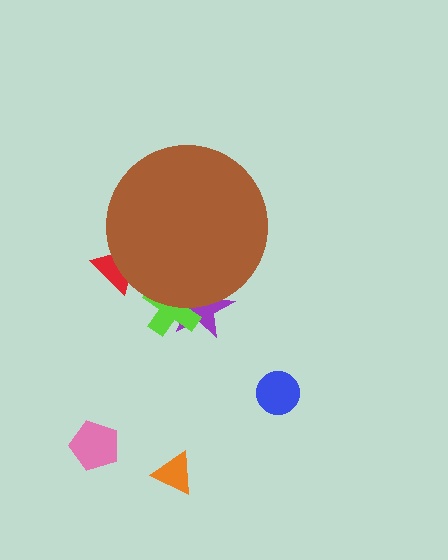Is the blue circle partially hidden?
No, the blue circle is fully visible.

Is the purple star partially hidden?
Yes, the purple star is partially hidden behind the brown circle.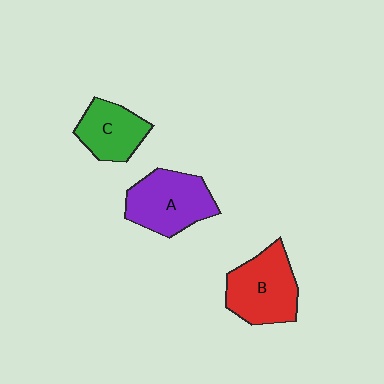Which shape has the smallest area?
Shape C (green).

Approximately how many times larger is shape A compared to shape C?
Approximately 1.4 times.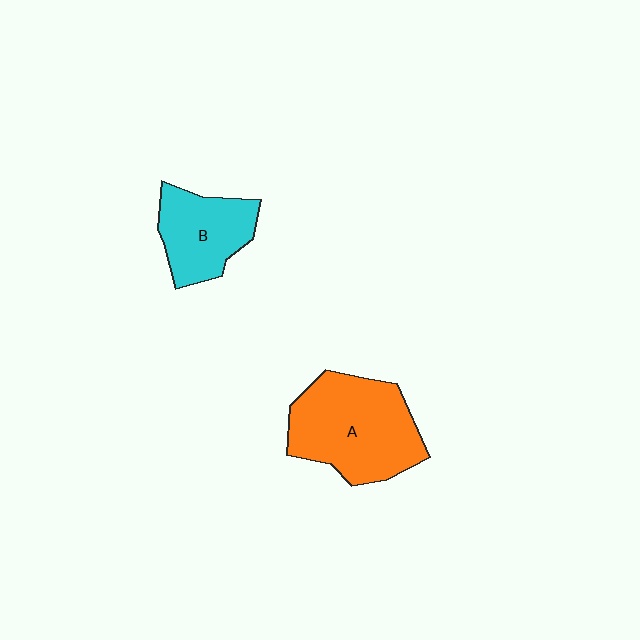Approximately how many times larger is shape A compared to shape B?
Approximately 1.6 times.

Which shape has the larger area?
Shape A (orange).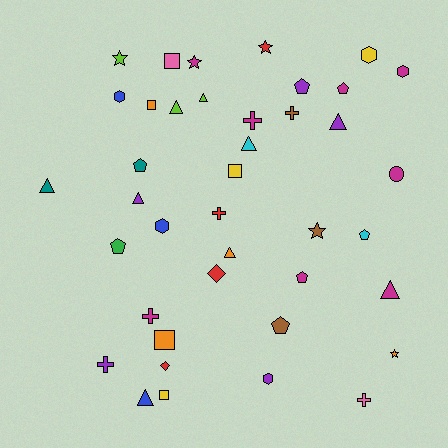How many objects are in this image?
There are 40 objects.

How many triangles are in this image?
There are 9 triangles.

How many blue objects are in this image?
There are 3 blue objects.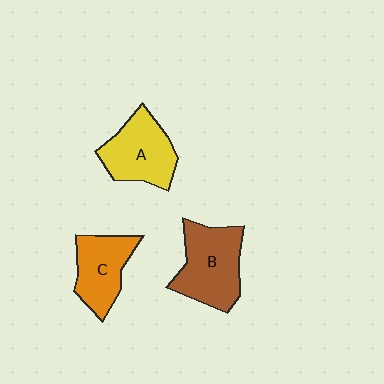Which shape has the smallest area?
Shape C (orange).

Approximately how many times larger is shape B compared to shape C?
Approximately 1.3 times.